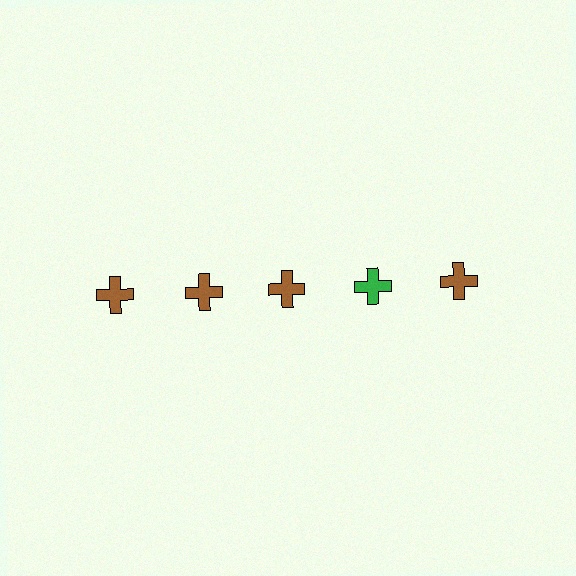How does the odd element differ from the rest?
It has a different color: green instead of brown.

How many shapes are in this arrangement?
There are 5 shapes arranged in a grid pattern.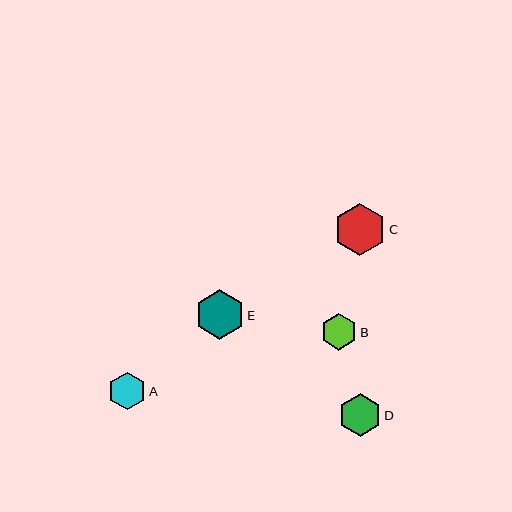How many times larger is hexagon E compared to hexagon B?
Hexagon E is approximately 1.3 times the size of hexagon B.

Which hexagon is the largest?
Hexagon C is the largest with a size of approximately 52 pixels.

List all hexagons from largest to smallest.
From largest to smallest: C, E, D, A, B.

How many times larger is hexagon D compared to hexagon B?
Hexagon D is approximately 1.2 times the size of hexagon B.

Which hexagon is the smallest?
Hexagon B is the smallest with a size of approximately 37 pixels.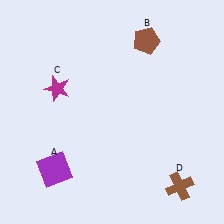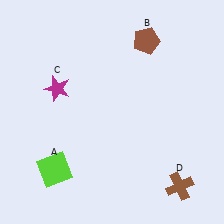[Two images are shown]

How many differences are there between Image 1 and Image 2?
There is 1 difference between the two images.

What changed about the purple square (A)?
In Image 1, A is purple. In Image 2, it changed to lime.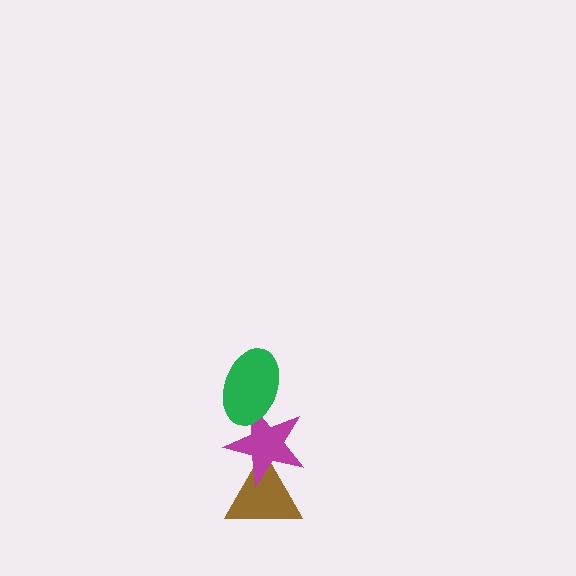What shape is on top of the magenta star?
The green ellipse is on top of the magenta star.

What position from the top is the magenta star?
The magenta star is 2nd from the top.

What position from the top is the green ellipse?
The green ellipse is 1st from the top.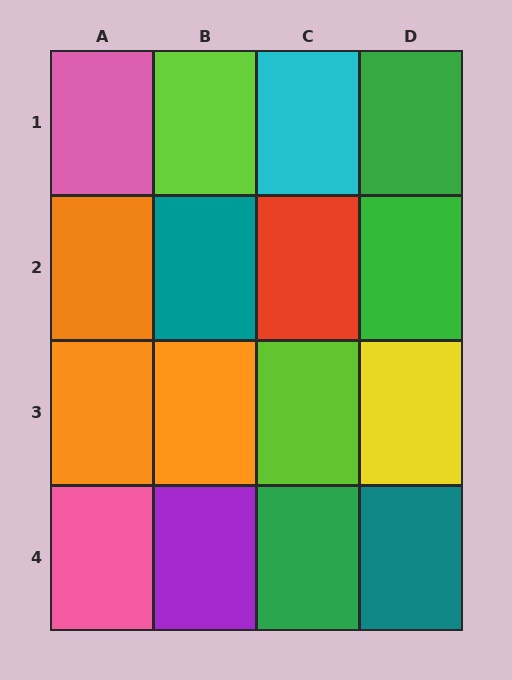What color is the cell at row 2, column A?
Orange.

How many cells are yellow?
1 cell is yellow.